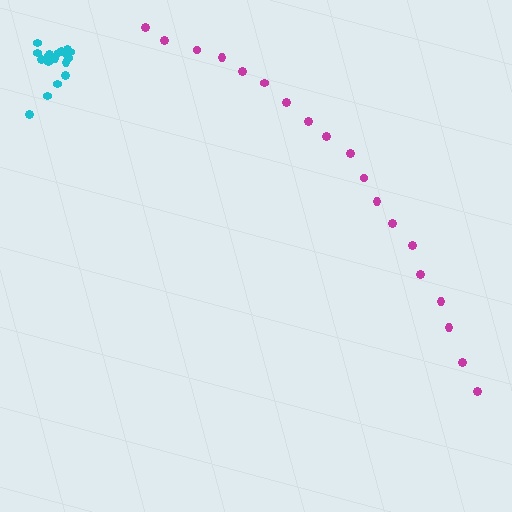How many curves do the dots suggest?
There are 2 distinct paths.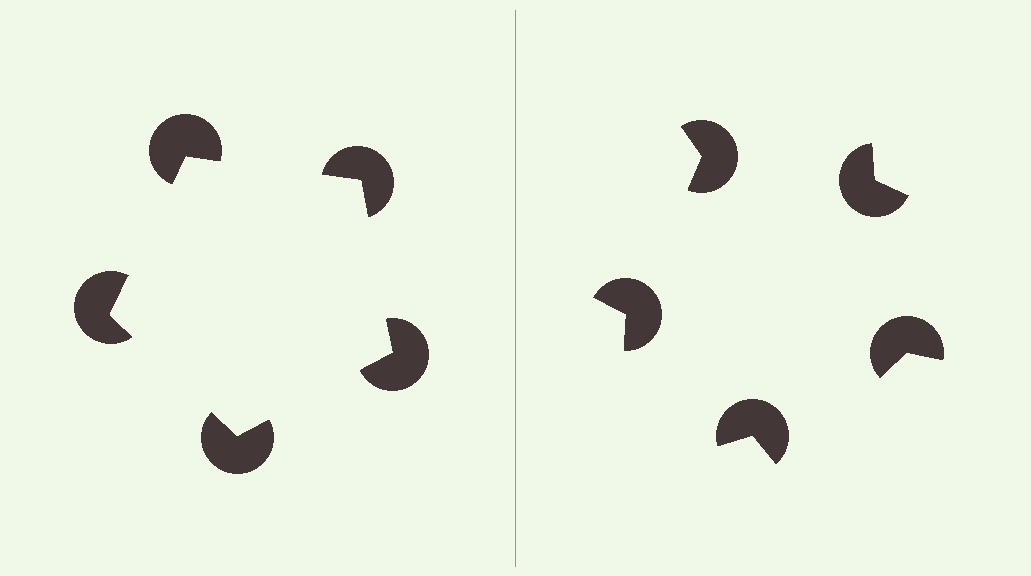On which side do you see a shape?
An illusory pentagon appears on the left side. On the right side the wedge cuts are rotated, so no coherent shape forms.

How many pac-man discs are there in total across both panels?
10 — 5 on each side.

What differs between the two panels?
The pac-man discs are positioned identically on both sides; only the wedge orientations differ. On the left they align to a pentagon; on the right they are misaligned.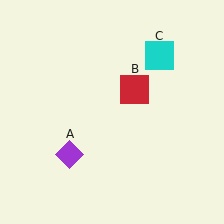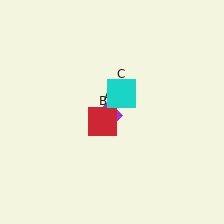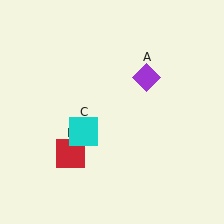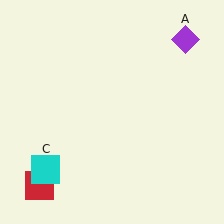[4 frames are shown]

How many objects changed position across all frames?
3 objects changed position: purple diamond (object A), red square (object B), cyan square (object C).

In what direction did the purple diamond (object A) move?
The purple diamond (object A) moved up and to the right.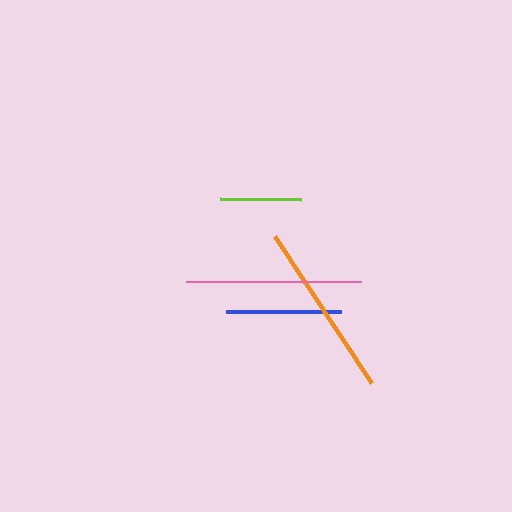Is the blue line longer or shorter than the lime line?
The blue line is longer than the lime line.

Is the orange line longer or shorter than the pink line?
The orange line is longer than the pink line.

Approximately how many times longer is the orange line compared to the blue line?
The orange line is approximately 1.5 times the length of the blue line.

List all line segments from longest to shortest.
From longest to shortest: orange, pink, blue, lime.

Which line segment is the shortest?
The lime line is the shortest at approximately 81 pixels.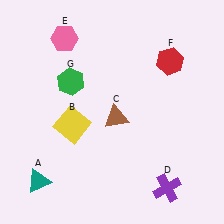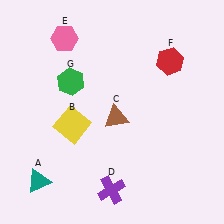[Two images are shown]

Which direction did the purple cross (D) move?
The purple cross (D) moved left.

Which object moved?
The purple cross (D) moved left.